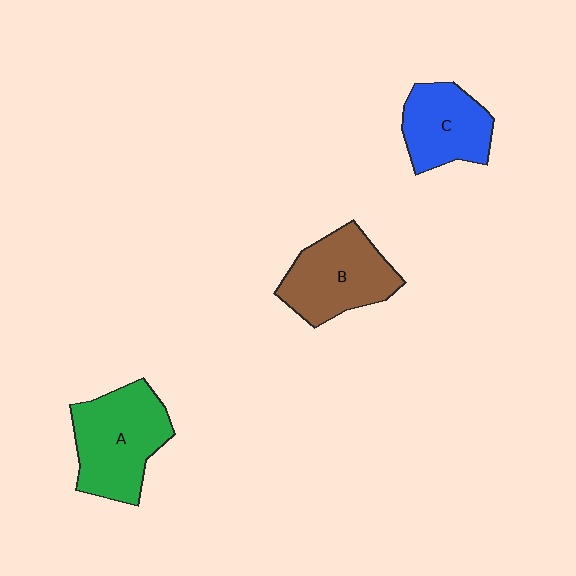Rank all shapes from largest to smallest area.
From largest to smallest: A (green), B (brown), C (blue).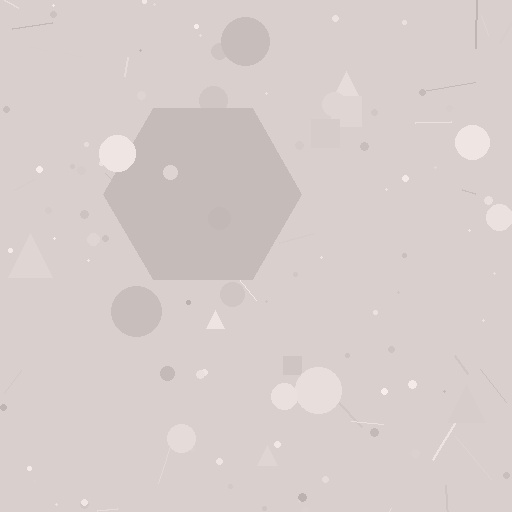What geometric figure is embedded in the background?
A hexagon is embedded in the background.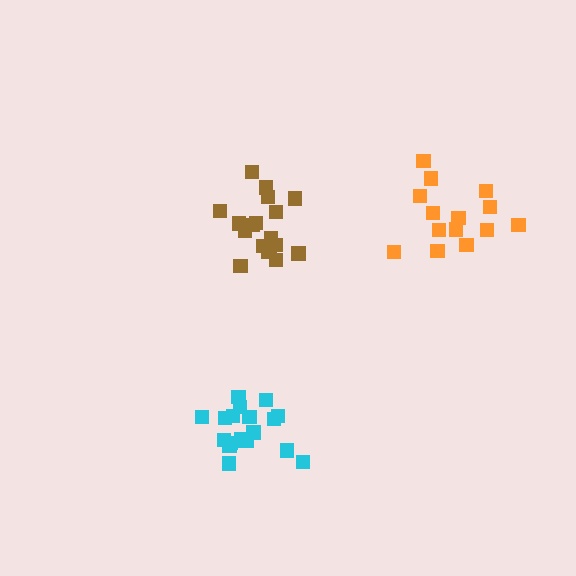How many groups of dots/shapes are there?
There are 3 groups.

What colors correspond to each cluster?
The clusters are colored: orange, brown, cyan.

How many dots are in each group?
Group 1: 14 dots, Group 2: 18 dots, Group 3: 19 dots (51 total).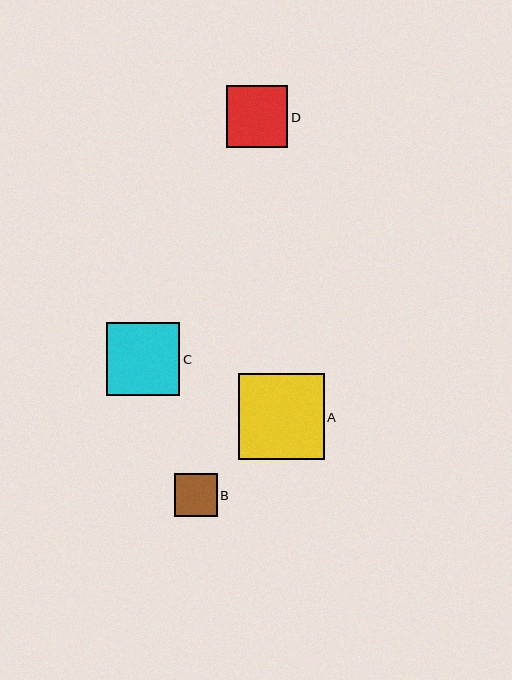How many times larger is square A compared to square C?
Square A is approximately 1.2 times the size of square C.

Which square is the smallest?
Square B is the smallest with a size of approximately 42 pixels.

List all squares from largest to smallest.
From largest to smallest: A, C, D, B.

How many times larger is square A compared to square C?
Square A is approximately 1.2 times the size of square C.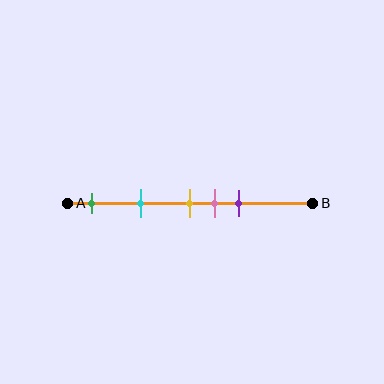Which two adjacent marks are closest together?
The yellow and pink marks are the closest adjacent pair.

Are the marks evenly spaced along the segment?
No, the marks are not evenly spaced.